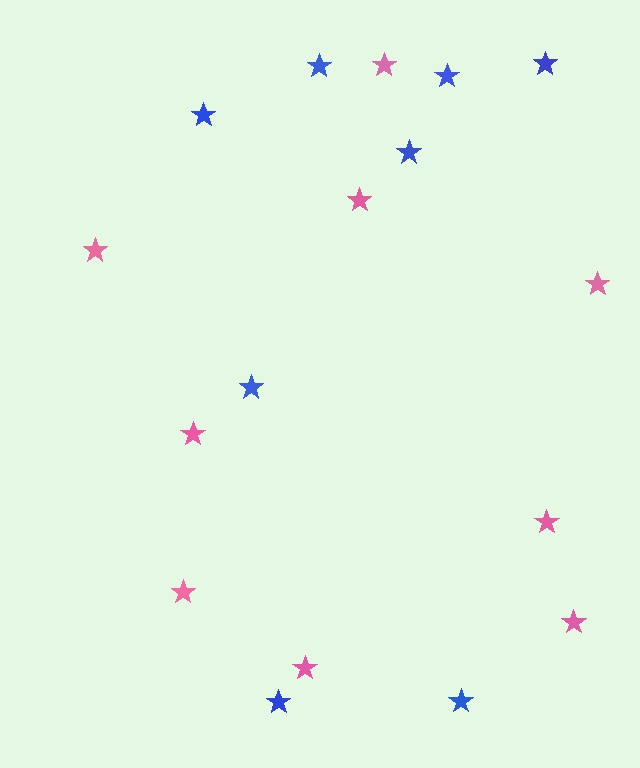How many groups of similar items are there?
There are 2 groups: one group of blue stars (8) and one group of pink stars (9).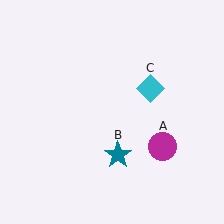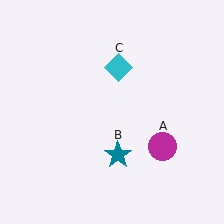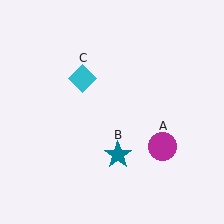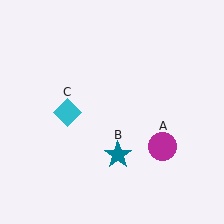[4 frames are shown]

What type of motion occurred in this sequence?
The cyan diamond (object C) rotated counterclockwise around the center of the scene.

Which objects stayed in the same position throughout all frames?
Magenta circle (object A) and teal star (object B) remained stationary.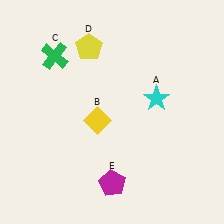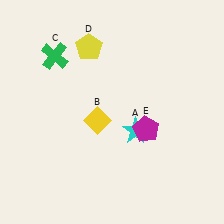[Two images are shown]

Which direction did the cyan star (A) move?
The cyan star (A) moved down.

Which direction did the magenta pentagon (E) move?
The magenta pentagon (E) moved up.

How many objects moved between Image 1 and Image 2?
2 objects moved between the two images.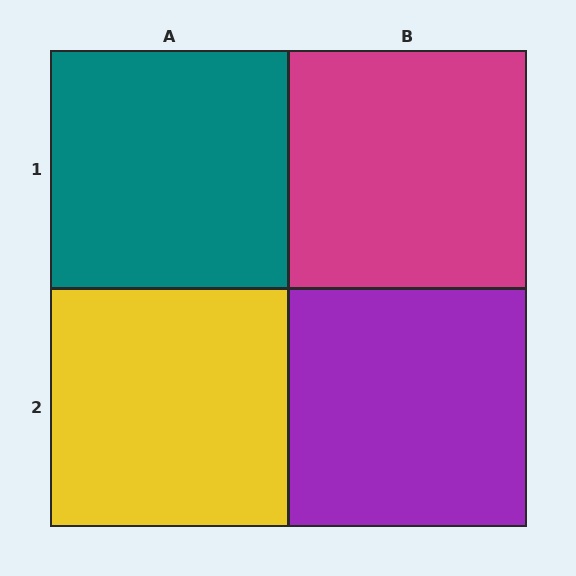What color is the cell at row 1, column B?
Magenta.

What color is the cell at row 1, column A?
Teal.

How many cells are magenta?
1 cell is magenta.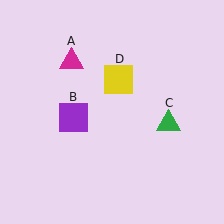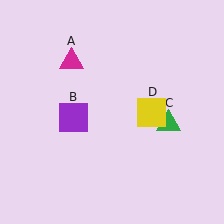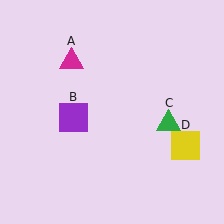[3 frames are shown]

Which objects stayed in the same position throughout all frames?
Magenta triangle (object A) and purple square (object B) and green triangle (object C) remained stationary.